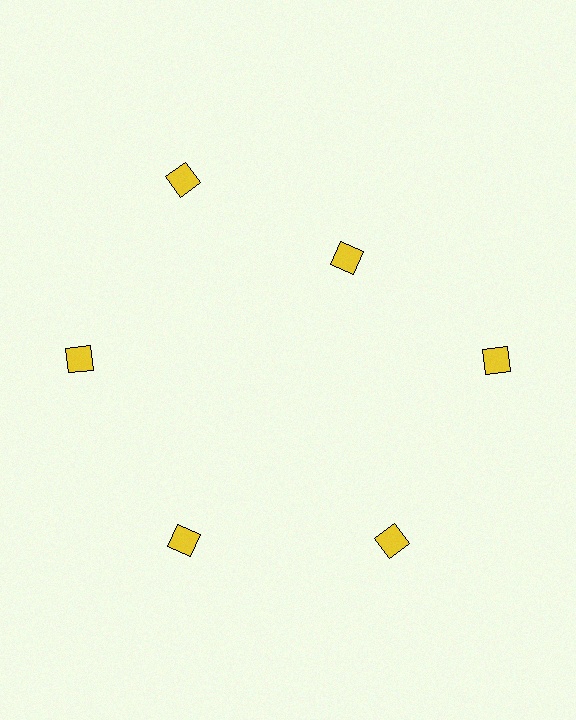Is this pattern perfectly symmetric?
No. The 6 yellow diamonds are arranged in a ring, but one element near the 1 o'clock position is pulled inward toward the center, breaking the 6-fold rotational symmetry.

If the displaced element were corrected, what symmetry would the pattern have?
It would have 6-fold rotational symmetry — the pattern would map onto itself every 60 degrees.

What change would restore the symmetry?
The symmetry would be restored by moving it outward, back onto the ring so that all 6 diamonds sit at equal angles and equal distance from the center.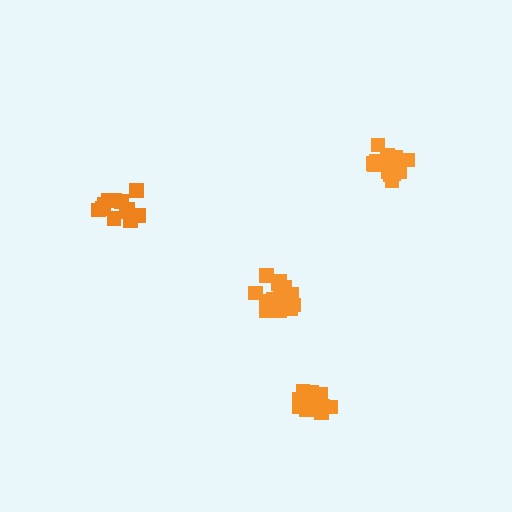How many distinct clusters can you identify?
There are 4 distinct clusters.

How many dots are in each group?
Group 1: 14 dots, Group 2: 14 dots, Group 3: 13 dots, Group 4: 12 dots (53 total).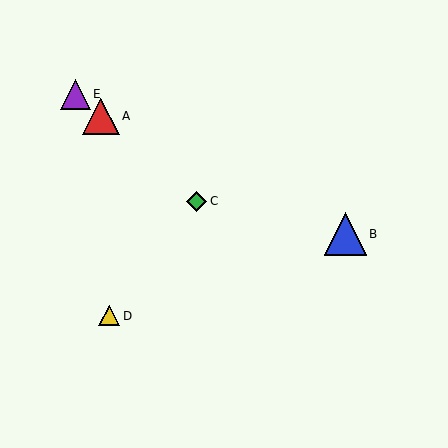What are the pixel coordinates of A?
Object A is at (101, 117).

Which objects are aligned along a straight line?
Objects A, C, E are aligned along a straight line.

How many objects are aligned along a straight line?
3 objects (A, C, E) are aligned along a straight line.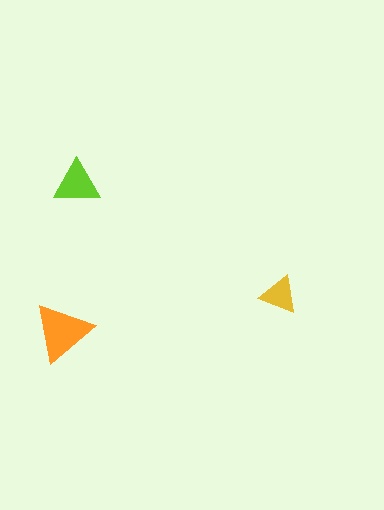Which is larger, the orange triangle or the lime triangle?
The orange one.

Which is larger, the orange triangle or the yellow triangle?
The orange one.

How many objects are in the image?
There are 3 objects in the image.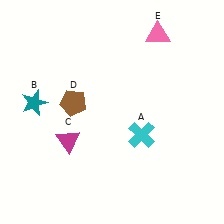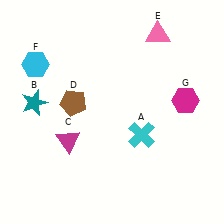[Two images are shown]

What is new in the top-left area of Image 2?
A cyan hexagon (F) was added in the top-left area of Image 2.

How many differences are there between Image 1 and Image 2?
There are 2 differences between the two images.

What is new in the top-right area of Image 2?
A magenta hexagon (G) was added in the top-right area of Image 2.